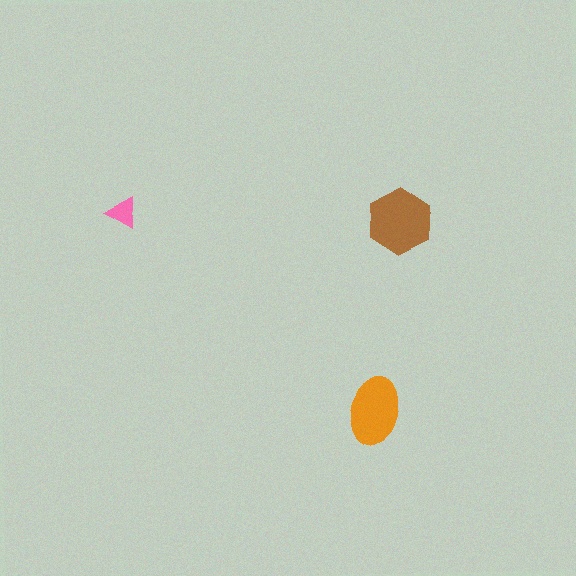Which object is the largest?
The brown hexagon.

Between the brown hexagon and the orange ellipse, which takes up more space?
The brown hexagon.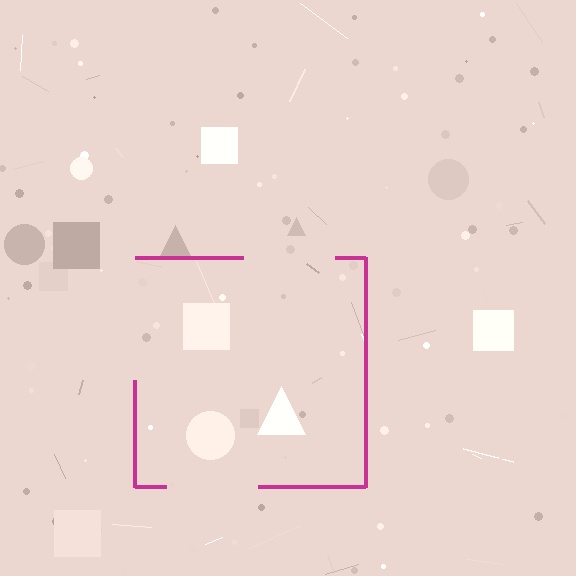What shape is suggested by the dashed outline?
The dashed outline suggests a square.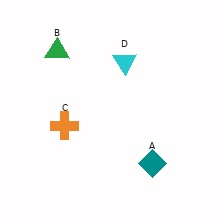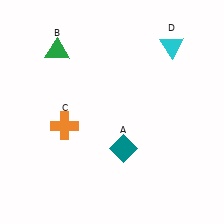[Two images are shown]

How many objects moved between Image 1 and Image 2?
2 objects moved between the two images.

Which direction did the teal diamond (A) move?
The teal diamond (A) moved left.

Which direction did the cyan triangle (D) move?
The cyan triangle (D) moved right.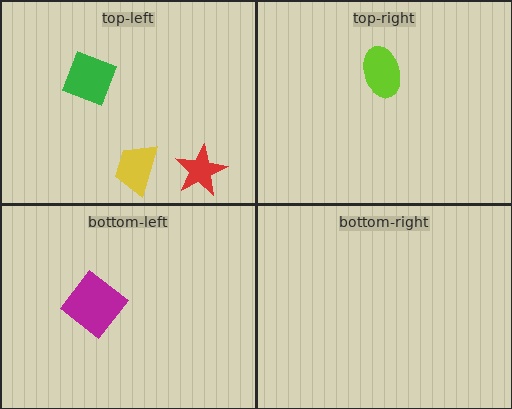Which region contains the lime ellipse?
The top-right region.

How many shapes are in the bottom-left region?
1.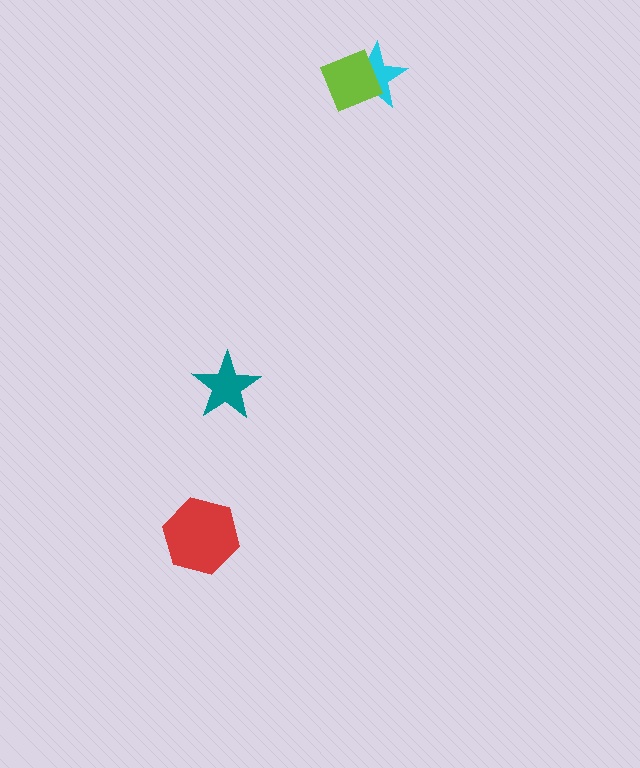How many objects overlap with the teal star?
0 objects overlap with the teal star.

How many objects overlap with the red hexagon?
0 objects overlap with the red hexagon.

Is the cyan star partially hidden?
Yes, it is partially covered by another shape.